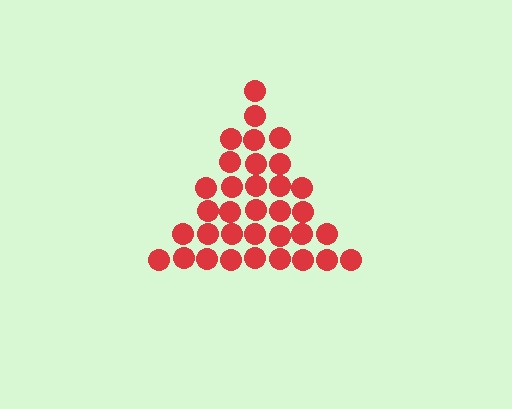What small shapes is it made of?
It is made of small circles.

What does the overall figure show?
The overall figure shows a triangle.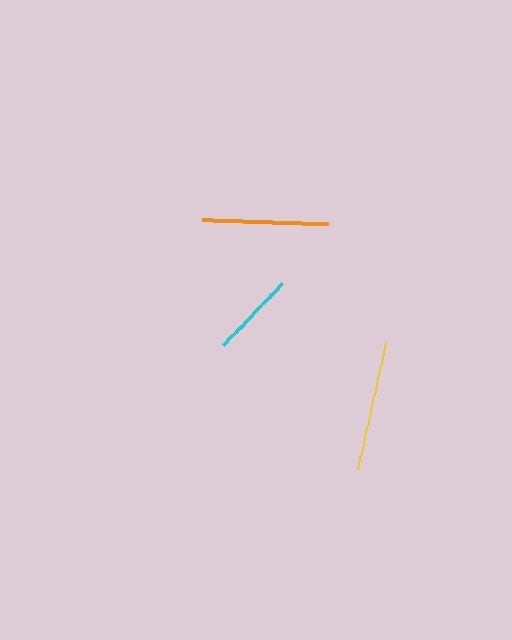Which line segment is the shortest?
The cyan line is the shortest at approximately 86 pixels.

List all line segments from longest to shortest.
From longest to shortest: yellow, orange, cyan.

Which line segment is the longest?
The yellow line is the longest at approximately 130 pixels.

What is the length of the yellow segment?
The yellow segment is approximately 130 pixels long.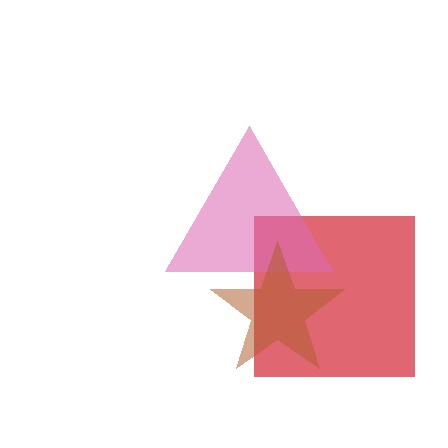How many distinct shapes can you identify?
There are 3 distinct shapes: a red square, a pink triangle, a brown star.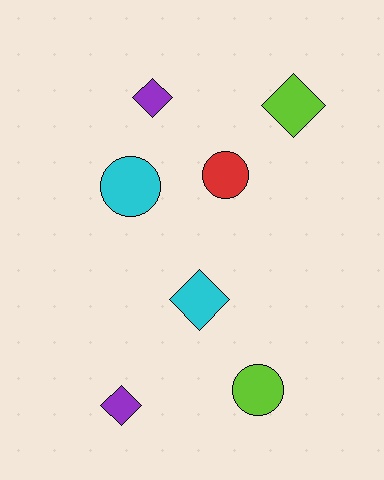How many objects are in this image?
There are 7 objects.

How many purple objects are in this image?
There are 2 purple objects.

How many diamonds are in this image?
There are 4 diamonds.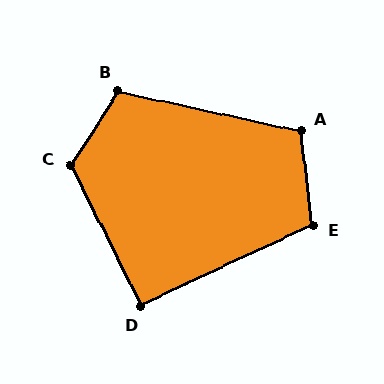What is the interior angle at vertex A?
Approximately 109 degrees (obtuse).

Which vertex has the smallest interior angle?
D, at approximately 92 degrees.